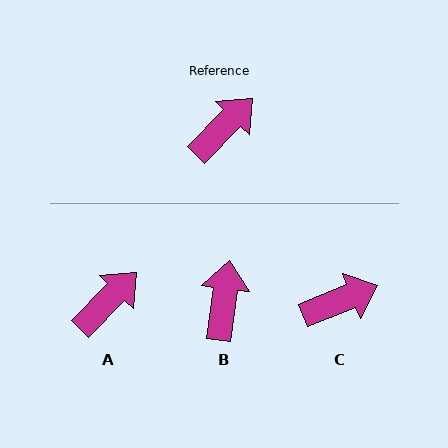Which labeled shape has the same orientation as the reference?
A.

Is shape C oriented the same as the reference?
No, it is off by about 23 degrees.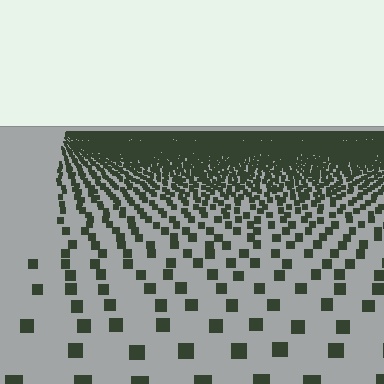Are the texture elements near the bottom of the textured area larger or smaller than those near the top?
Larger. Near the bottom, elements are closer to the viewer and appear at a bigger on-screen size.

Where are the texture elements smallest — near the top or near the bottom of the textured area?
Near the top.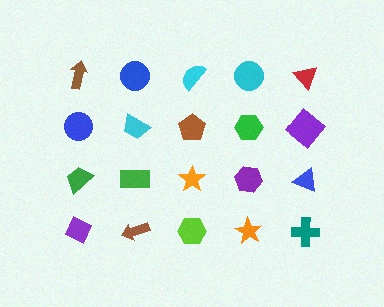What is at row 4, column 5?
A teal cross.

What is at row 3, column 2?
A green rectangle.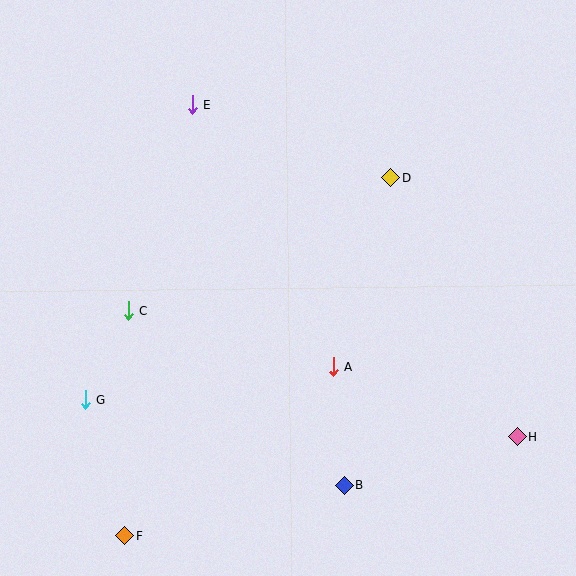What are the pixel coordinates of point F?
Point F is at (125, 535).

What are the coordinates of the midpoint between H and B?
The midpoint between H and B is at (431, 462).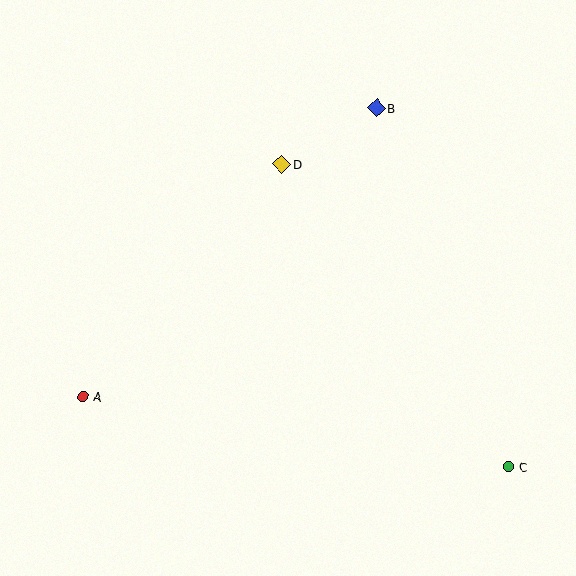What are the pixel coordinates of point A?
Point A is at (83, 396).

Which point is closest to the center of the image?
Point D at (282, 164) is closest to the center.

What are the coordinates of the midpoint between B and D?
The midpoint between B and D is at (329, 136).